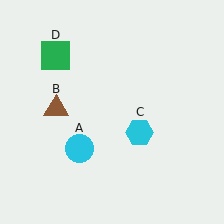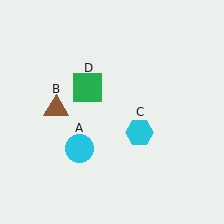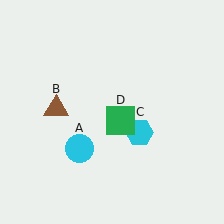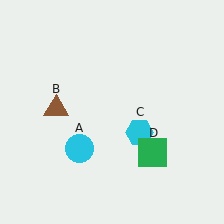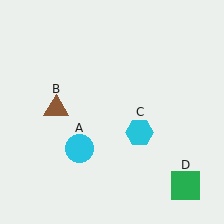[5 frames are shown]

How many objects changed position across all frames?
1 object changed position: green square (object D).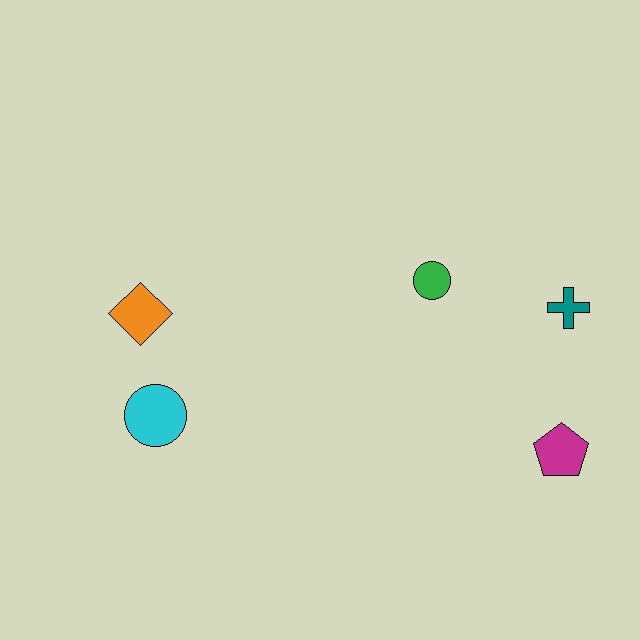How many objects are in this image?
There are 5 objects.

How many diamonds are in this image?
There is 1 diamond.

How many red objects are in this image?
There are no red objects.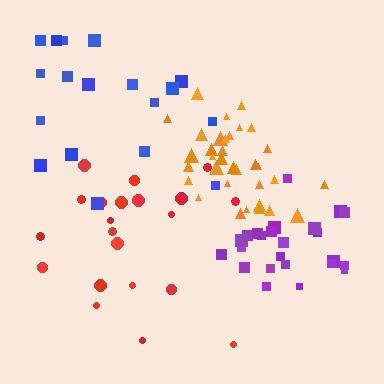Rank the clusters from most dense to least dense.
orange, purple, red, blue.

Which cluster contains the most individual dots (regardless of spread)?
Orange (35).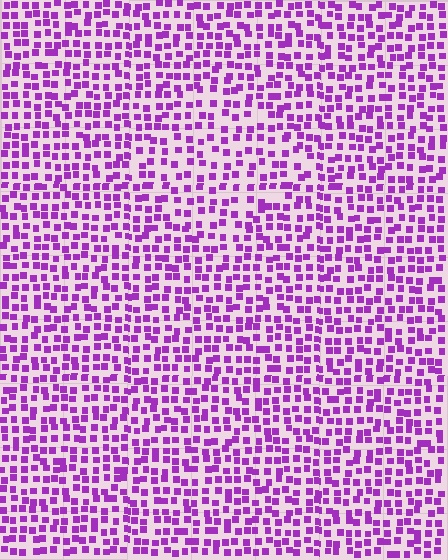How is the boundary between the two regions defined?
The boundary is defined by a change in element density (approximately 1.4x ratio). All elements are the same color, size, and shape.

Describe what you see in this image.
The image contains small purple elements arranged at two different densities. A diamond-shaped region is visible where the elements are less densely packed than the surrounding area.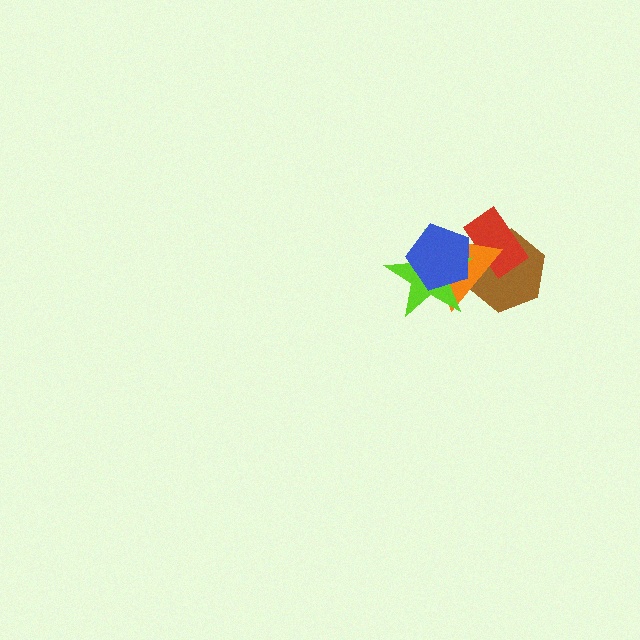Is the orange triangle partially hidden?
Yes, it is partially covered by another shape.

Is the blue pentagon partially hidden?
No, no other shape covers it.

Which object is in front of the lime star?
The blue pentagon is in front of the lime star.